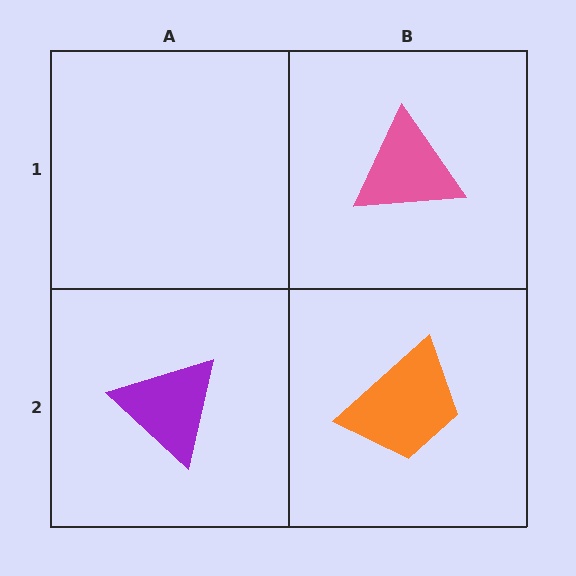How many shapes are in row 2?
2 shapes.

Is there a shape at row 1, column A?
No, that cell is empty.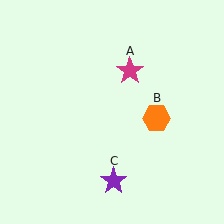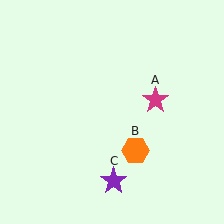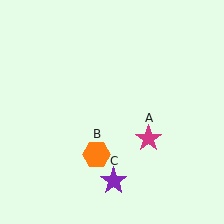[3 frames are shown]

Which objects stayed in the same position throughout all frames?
Purple star (object C) remained stationary.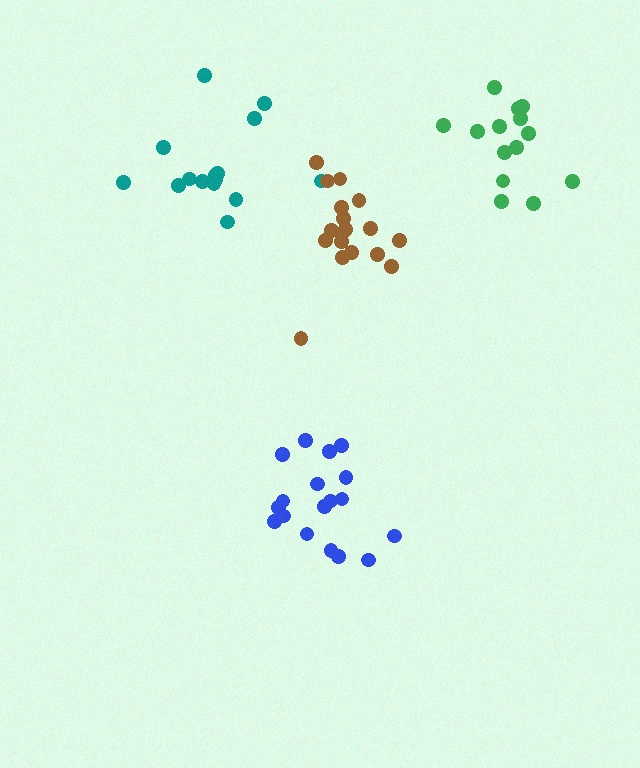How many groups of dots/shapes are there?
There are 4 groups.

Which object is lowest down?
The blue cluster is bottommost.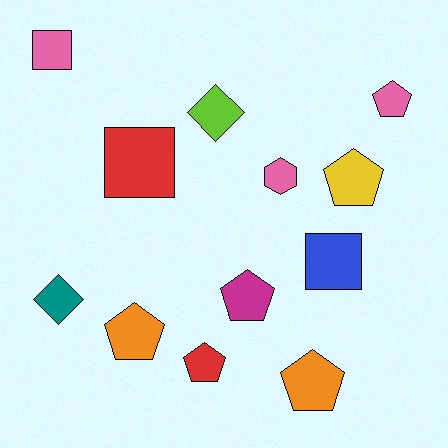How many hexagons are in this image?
There is 1 hexagon.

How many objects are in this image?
There are 12 objects.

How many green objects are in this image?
There are no green objects.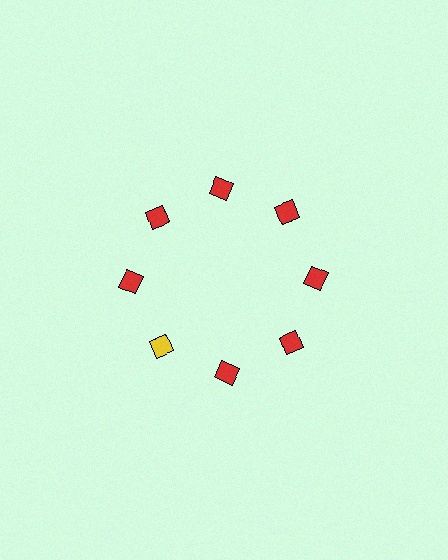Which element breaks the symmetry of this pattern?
The yellow square at roughly the 8 o'clock position breaks the symmetry. All other shapes are red squares.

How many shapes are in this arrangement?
There are 8 shapes arranged in a ring pattern.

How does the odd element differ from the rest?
It has a different color: yellow instead of red.